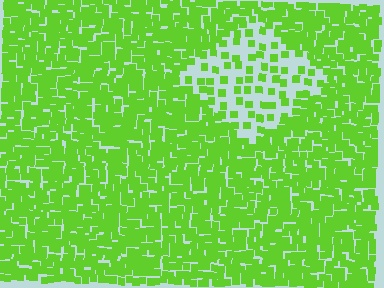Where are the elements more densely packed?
The elements are more densely packed outside the diamond boundary.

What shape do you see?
I see a diamond.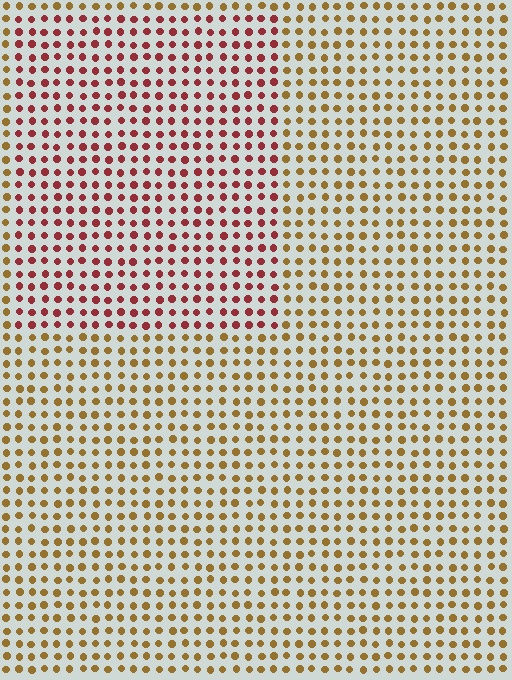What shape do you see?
I see a rectangle.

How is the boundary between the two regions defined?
The boundary is defined purely by a slight shift in hue (about 46 degrees). Spacing, size, and orientation are identical on both sides.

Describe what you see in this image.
The image is filled with small brown elements in a uniform arrangement. A rectangle-shaped region is visible where the elements are tinted to a slightly different hue, forming a subtle color boundary.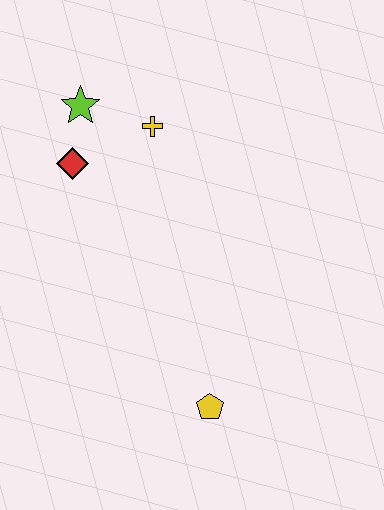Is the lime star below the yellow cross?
No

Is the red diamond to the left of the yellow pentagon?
Yes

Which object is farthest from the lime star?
The yellow pentagon is farthest from the lime star.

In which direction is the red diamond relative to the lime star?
The red diamond is below the lime star.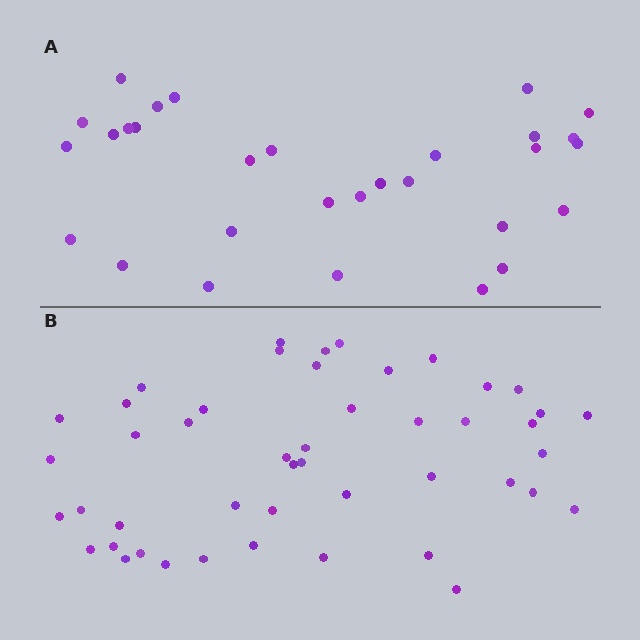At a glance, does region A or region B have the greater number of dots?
Region B (the bottom region) has more dots.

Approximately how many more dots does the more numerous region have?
Region B has approximately 15 more dots than region A.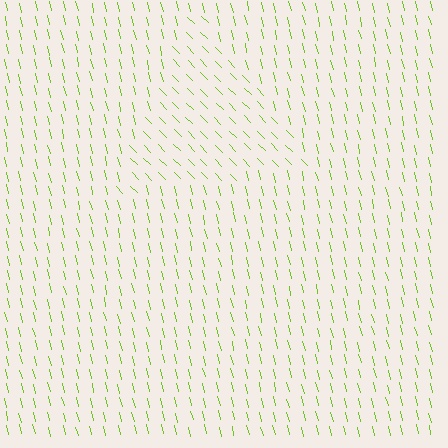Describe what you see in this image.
The image is filled with small lime line segments. A triangle region in the image has lines oriented differently from the surrounding lines, creating a visible texture boundary.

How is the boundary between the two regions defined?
The boundary is defined purely by a change in line orientation (approximately 32 degrees difference). All lines are the same color and thickness.